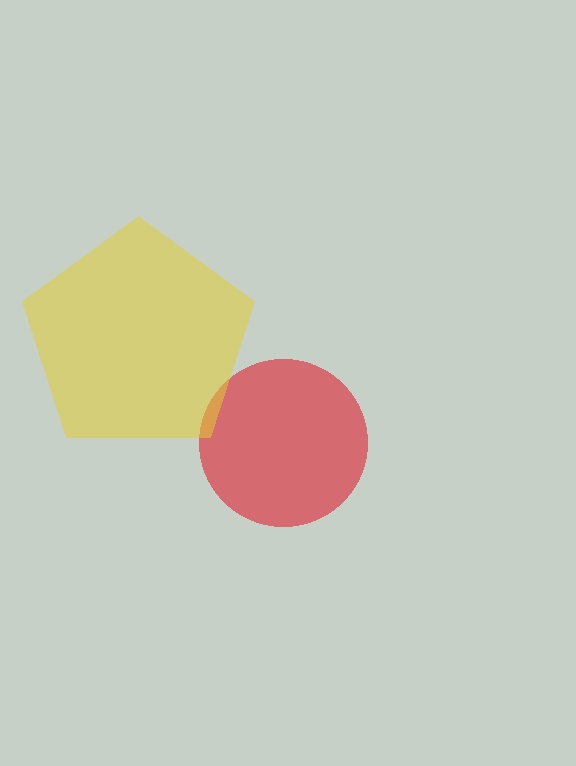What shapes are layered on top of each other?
The layered shapes are: a red circle, a yellow pentagon.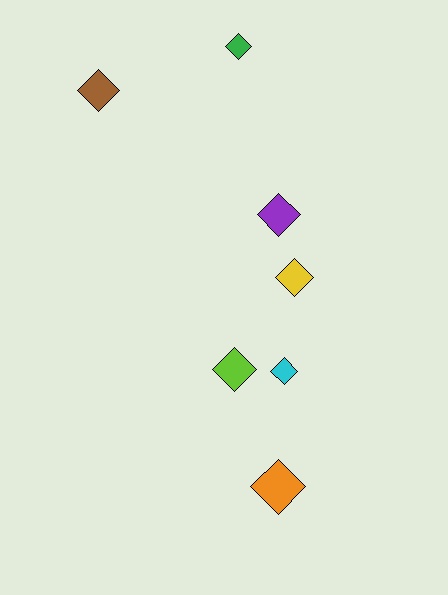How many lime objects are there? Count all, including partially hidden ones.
There is 1 lime object.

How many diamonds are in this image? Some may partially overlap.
There are 7 diamonds.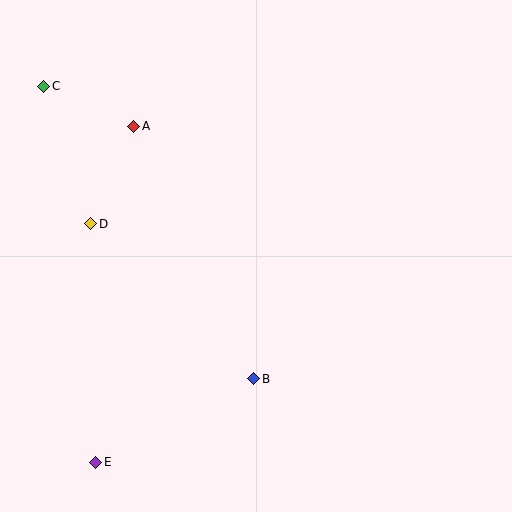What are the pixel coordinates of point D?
Point D is at (91, 224).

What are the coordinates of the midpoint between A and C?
The midpoint between A and C is at (89, 106).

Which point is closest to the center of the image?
Point B at (254, 379) is closest to the center.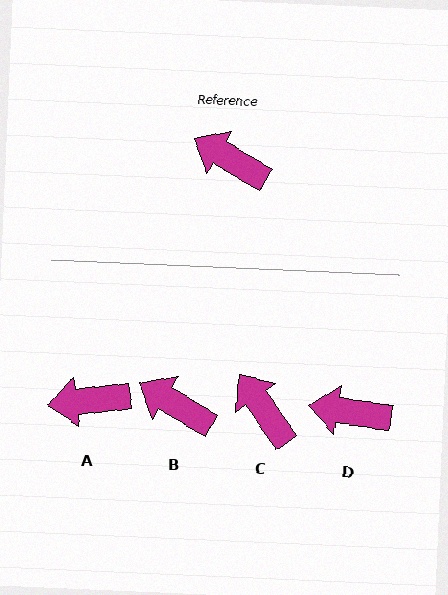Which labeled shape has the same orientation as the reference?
B.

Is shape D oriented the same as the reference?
No, it is off by about 22 degrees.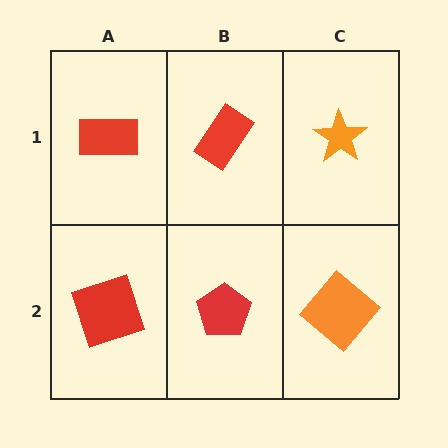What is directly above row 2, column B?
A red rectangle.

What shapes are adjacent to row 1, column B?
A red pentagon (row 2, column B), a red rectangle (row 1, column A), an orange star (row 1, column C).